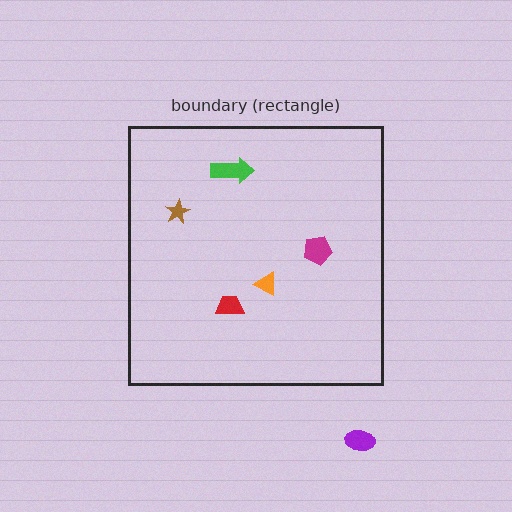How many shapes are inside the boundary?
5 inside, 1 outside.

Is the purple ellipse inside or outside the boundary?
Outside.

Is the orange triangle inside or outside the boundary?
Inside.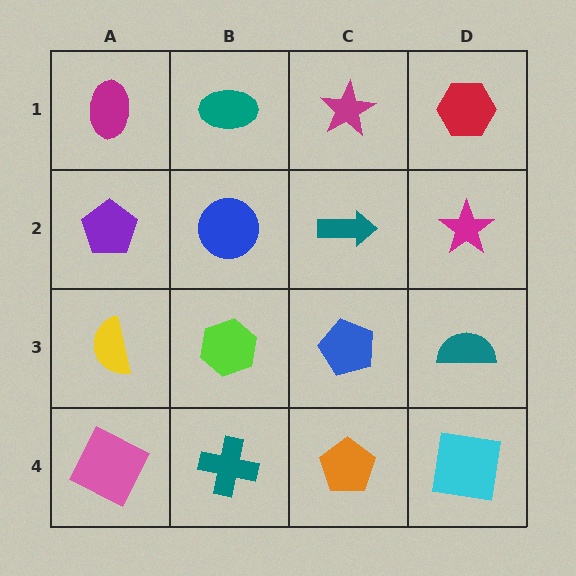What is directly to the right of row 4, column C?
A cyan square.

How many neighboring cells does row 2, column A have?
3.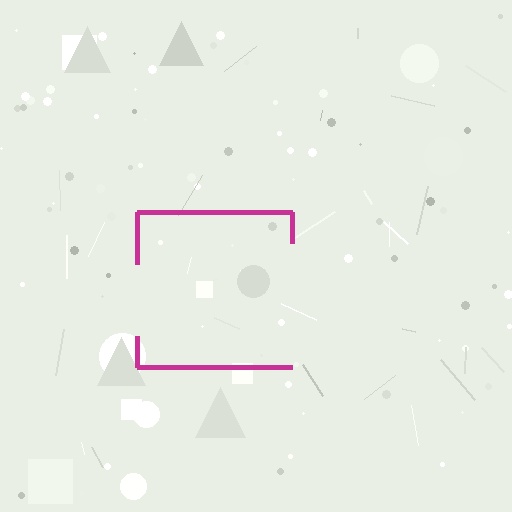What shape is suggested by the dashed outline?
The dashed outline suggests a square.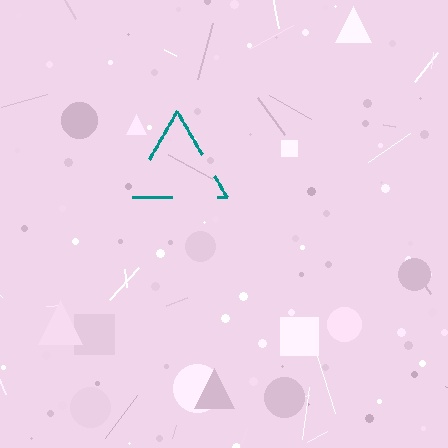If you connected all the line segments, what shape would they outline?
They would outline a triangle.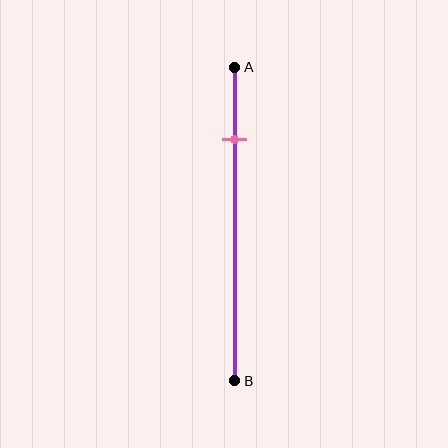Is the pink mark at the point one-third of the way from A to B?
No, the mark is at about 25% from A, not at the 33% one-third point.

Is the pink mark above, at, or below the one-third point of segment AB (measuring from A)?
The pink mark is above the one-third point of segment AB.